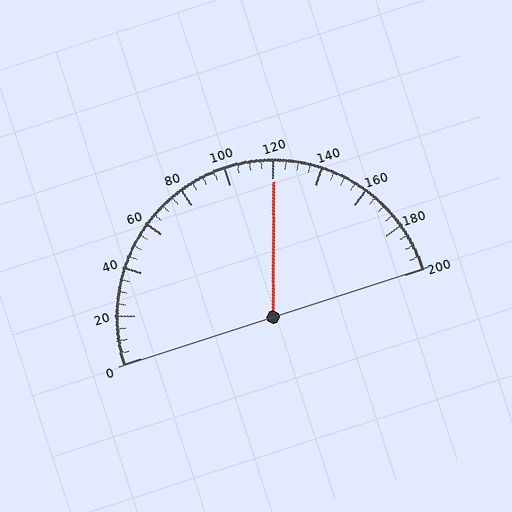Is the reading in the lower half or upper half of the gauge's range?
The reading is in the upper half of the range (0 to 200).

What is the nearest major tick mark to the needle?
The nearest major tick mark is 120.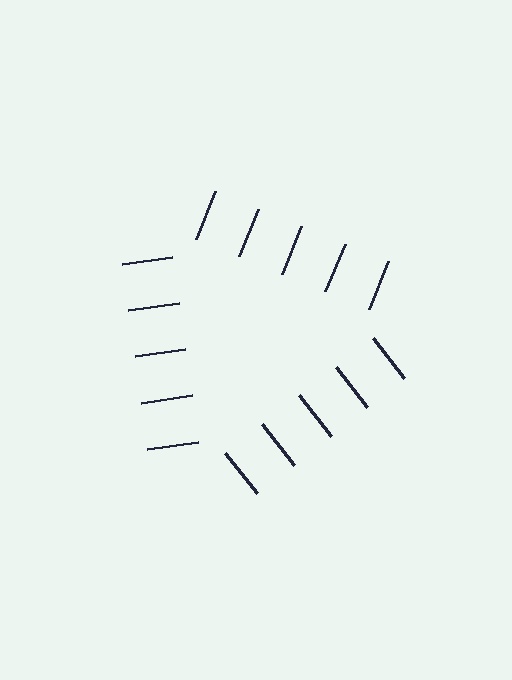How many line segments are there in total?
15 — 5 along each of the 3 edges.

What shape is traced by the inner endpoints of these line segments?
An illusory triangle — the line segments terminate on its edges but no continuous stroke is drawn.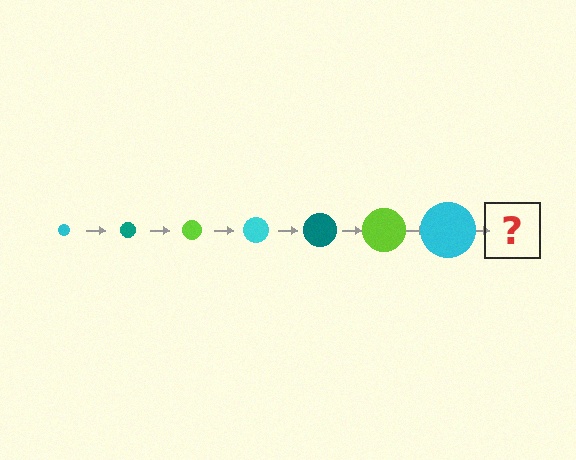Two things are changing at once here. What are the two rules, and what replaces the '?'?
The two rules are that the circle grows larger each step and the color cycles through cyan, teal, and lime. The '?' should be a teal circle, larger than the previous one.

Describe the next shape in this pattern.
It should be a teal circle, larger than the previous one.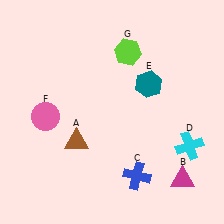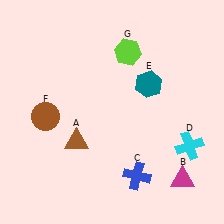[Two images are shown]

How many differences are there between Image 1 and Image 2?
There is 1 difference between the two images.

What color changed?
The circle (F) changed from pink in Image 1 to brown in Image 2.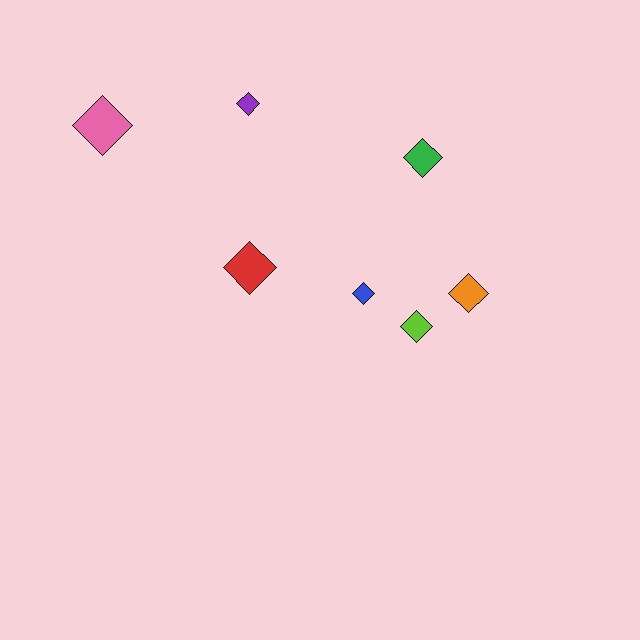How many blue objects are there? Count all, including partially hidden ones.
There is 1 blue object.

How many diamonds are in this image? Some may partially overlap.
There are 7 diamonds.